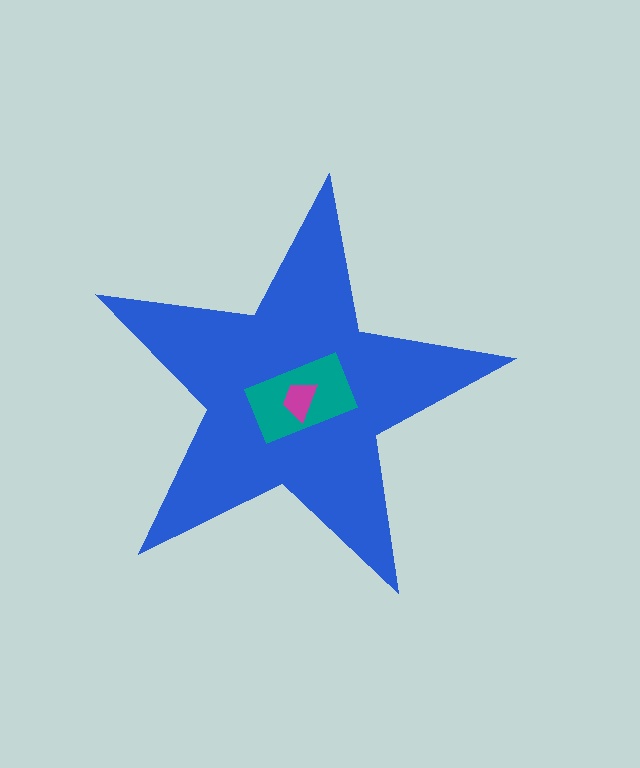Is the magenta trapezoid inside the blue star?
Yes.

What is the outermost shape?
The blue star.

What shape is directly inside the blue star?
The teal rectangle.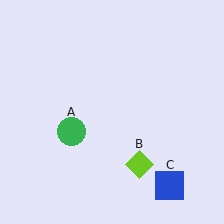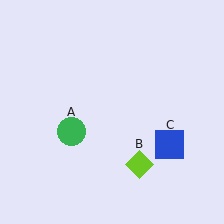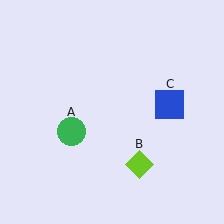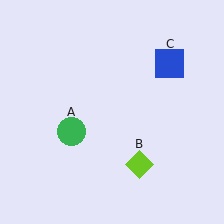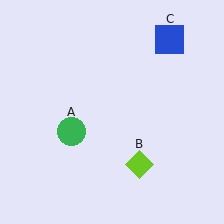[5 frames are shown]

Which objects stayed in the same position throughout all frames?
Green circle (object A) and lime diamond (object B) remained stationary.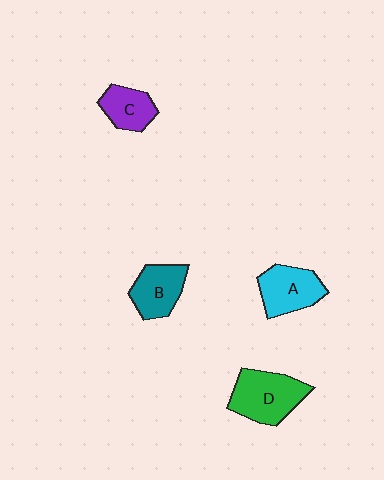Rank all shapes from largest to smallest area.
From largest to smallest: D (green), A (cyan), B (teal), C (purple).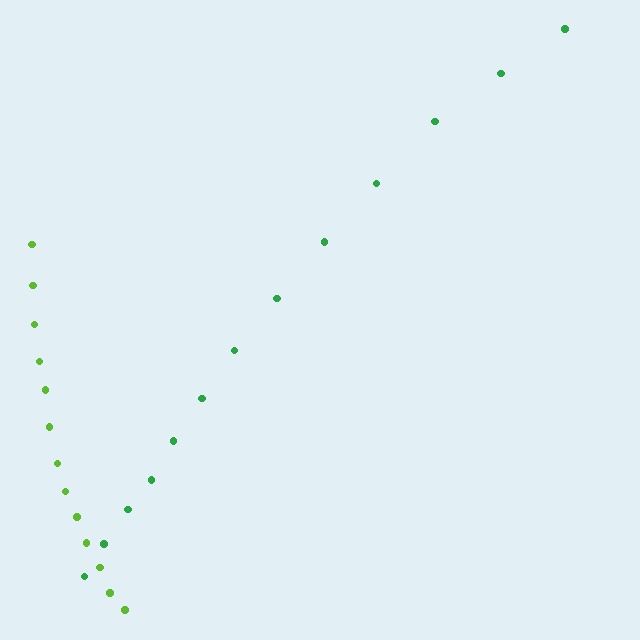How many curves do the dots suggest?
There are 2 distinct paths.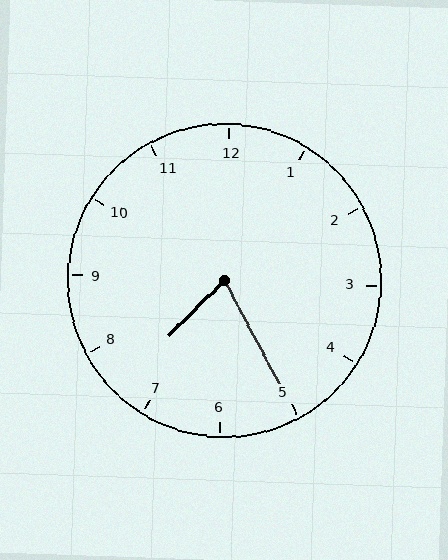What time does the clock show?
7:25.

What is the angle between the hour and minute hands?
Approximately 72 degrees.